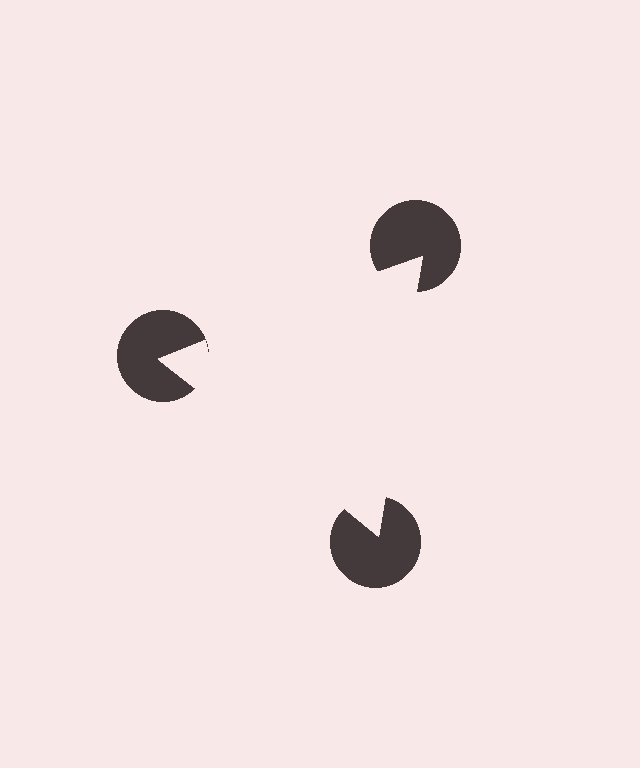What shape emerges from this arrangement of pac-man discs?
An illusory triangle — its edges are inferred from the aligned wedge cuts in the pac-man discs, not physically drawn.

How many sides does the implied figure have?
3 sides.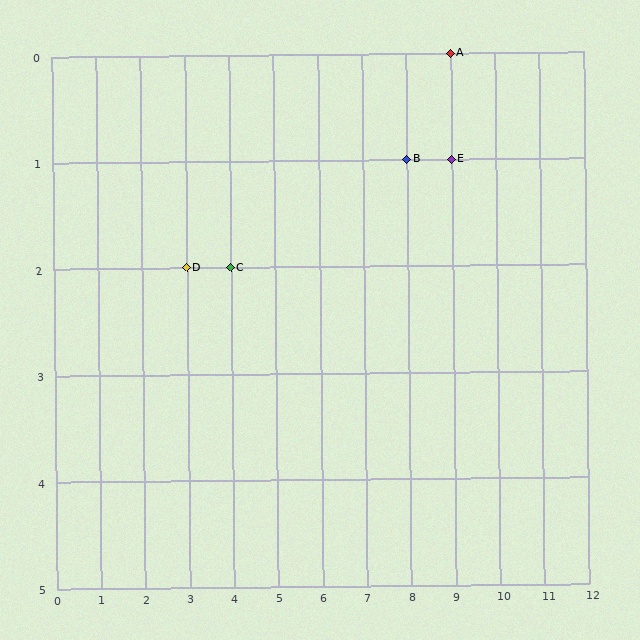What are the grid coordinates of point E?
Point E is at grid coordinates (9, 1).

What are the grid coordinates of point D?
Point D is at grid coordinates (3, 2).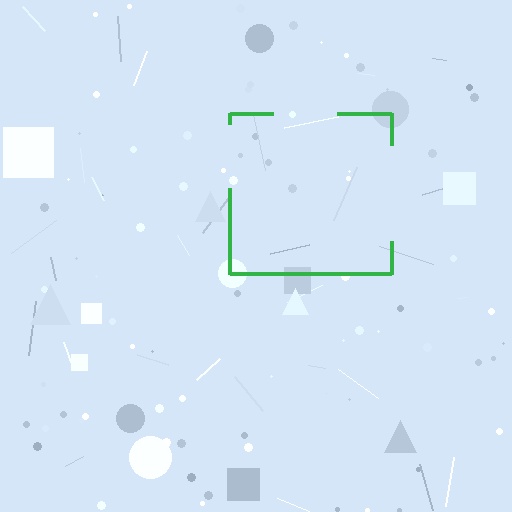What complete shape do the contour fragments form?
The contour fragments form a square.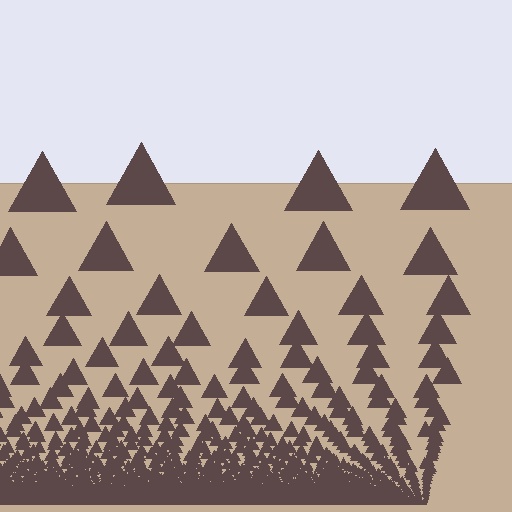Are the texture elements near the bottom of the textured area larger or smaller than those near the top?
Smaller. The gradient is inverted — elements near the bottom are smaller and denser.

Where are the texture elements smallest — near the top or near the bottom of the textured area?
Near the bottom.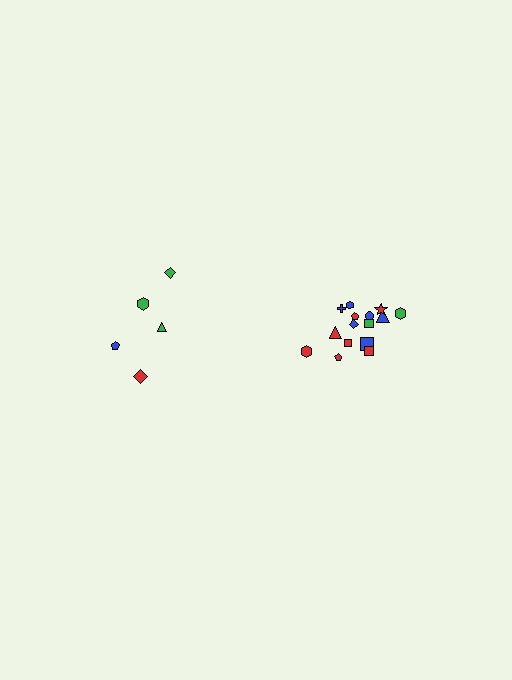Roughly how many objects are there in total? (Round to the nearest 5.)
Roughly 20 objects in total.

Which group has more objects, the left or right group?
The right group.